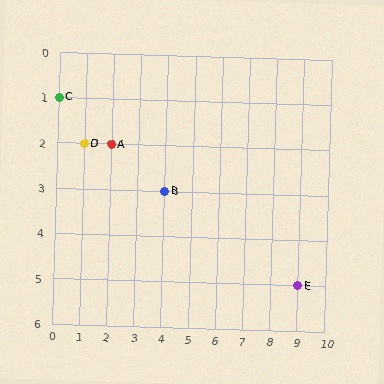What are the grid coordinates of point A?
Point A is at grid coordinates (2, 2).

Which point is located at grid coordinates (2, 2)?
Point A is at (2, 2).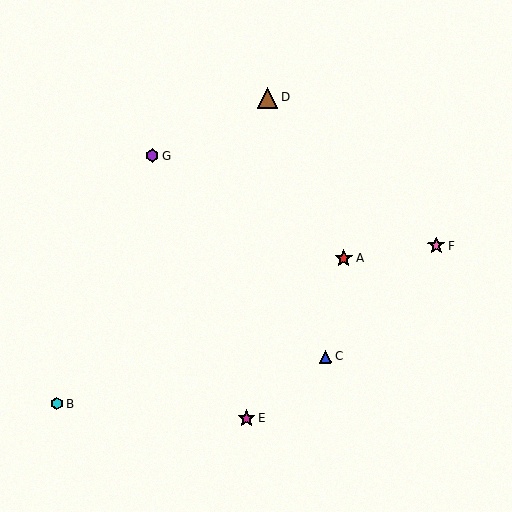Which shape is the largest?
The brown triangle (labeled D) is the largest.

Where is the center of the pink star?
The center of the pink star is at (436, 246).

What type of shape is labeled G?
Shape G is a purple hexagon.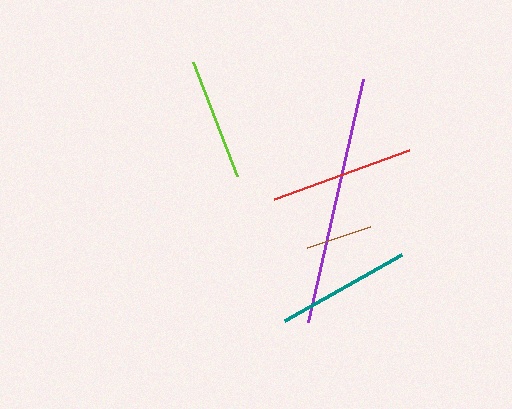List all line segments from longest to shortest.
From longest to shortest: purple, red, teal, lime, brown.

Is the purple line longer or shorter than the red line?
The purple line is longer than the red line.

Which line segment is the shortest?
The brown line is the shortest at approximately 67 pixels.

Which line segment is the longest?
The purple line is the longest at approximately 250 pixels.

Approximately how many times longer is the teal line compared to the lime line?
The teal line is approximately 1.1 times the length of the lime line.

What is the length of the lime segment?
The lime segment is approximately 122 pixels long.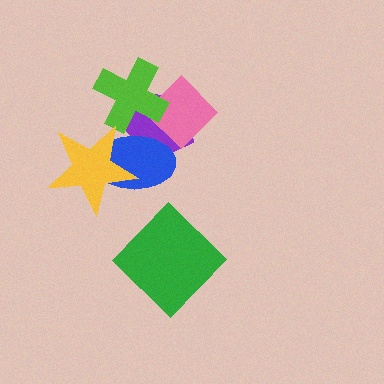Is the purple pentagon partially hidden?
Yes, it is partially covered by another shape.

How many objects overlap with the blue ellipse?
4 objects overlap with the blue ellipse.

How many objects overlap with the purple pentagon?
3 objects overlap with the purple pentagon.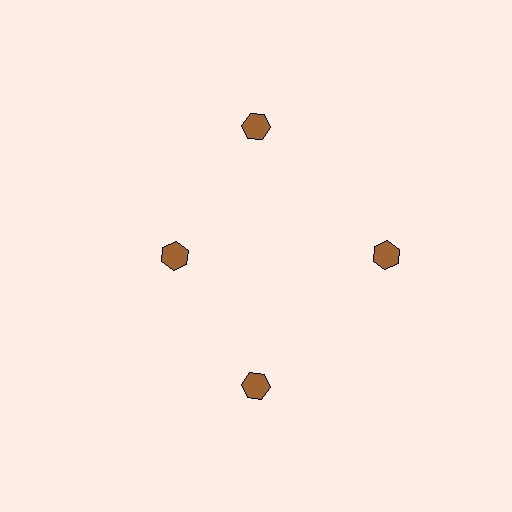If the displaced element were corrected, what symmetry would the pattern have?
It would have 4-fold rotational symmetry — the pattern would map onto itself every 90 degrees.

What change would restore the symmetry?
The symmetry would be restored by moving it outward, back onto the ring so that all 4 hexagons sit at equal angles and equal distance from the center.